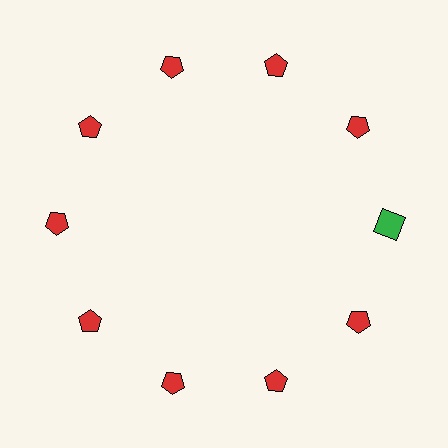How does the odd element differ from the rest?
It differs in both color (green instead of red) and shape (square instead of pentagon).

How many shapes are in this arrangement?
There are 10 shapes arranged in a ring pattern.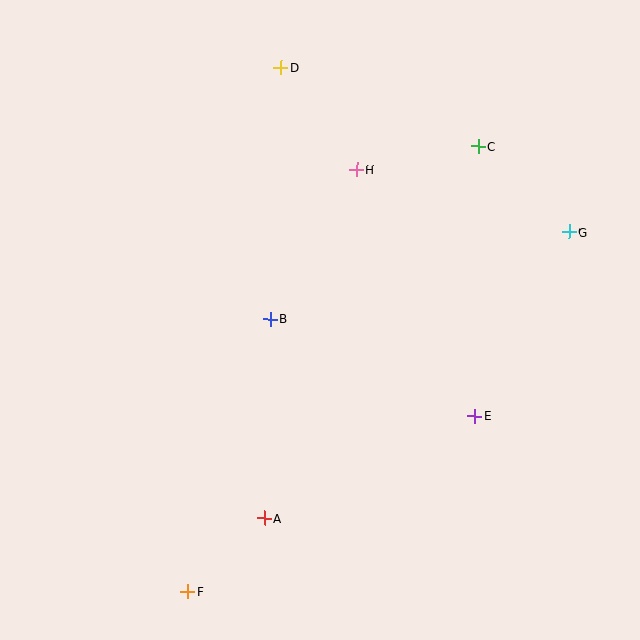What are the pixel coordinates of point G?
Point G is at (569, 232).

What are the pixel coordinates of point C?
Point C is at (479, 146).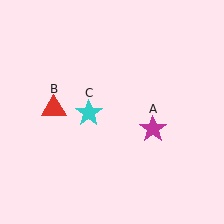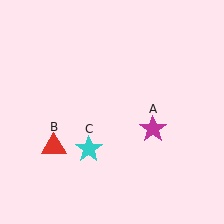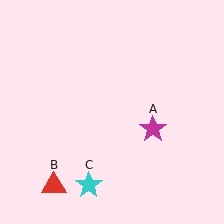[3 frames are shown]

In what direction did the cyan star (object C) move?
The cyan star (object C) moved down.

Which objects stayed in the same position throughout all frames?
Magenta star (object A) remained stationary.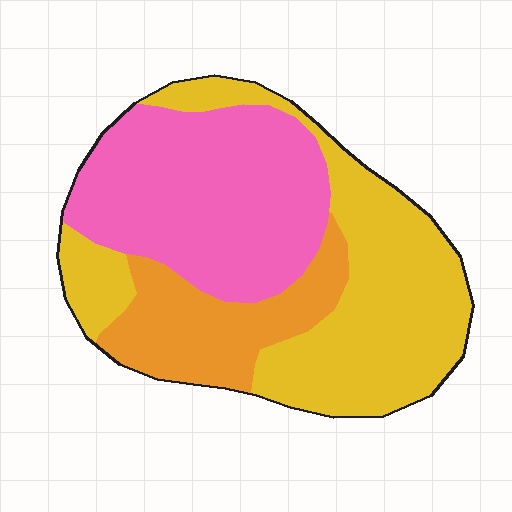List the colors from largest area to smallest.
From largest to smallest: yellow, pink, orange.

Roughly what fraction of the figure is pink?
Pink takes up about two fifths (2/5) of the figure.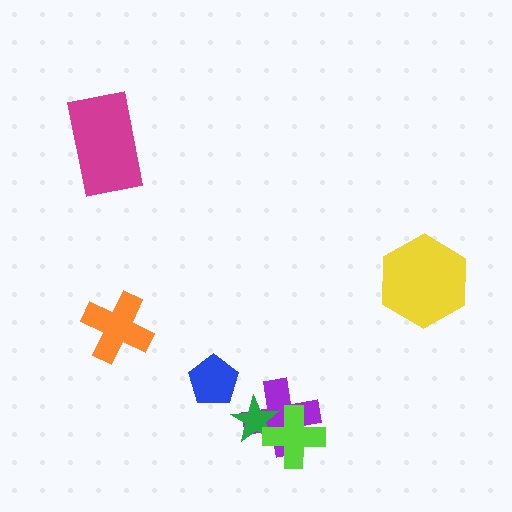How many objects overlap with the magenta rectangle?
0 objects overlap with the magenta rectangle.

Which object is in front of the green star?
The lime cross is in front of the green star.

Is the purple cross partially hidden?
Yes, it is partially covered by another shape.